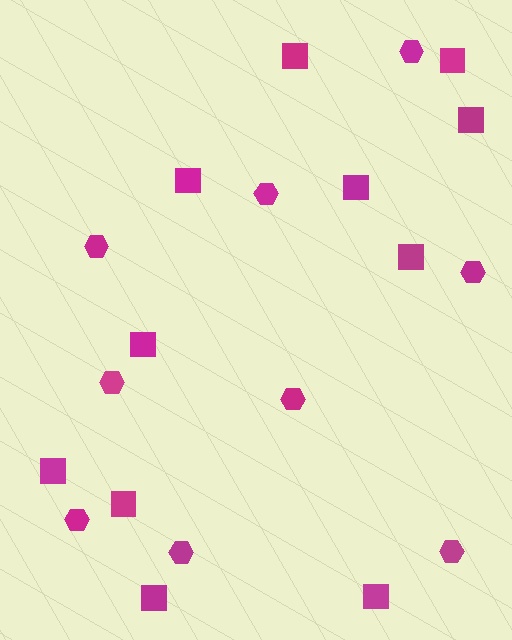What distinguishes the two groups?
There are 2 groups: one group of hexagons (9) and one group of squares (11).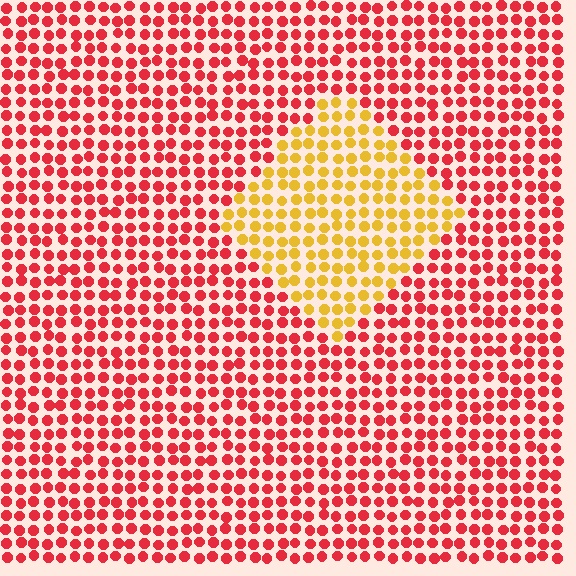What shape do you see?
I see a diamond.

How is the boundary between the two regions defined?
The boundary is defined purely by a slight shift in hue (about 52 degrees). Spacing, size, and orientation are identical on both sides.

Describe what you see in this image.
The image is filled with small red elements in a uniform arrangement. A diamond-shaped region is visible where the elements are tinted to a slightly different hue, forming a subtle color boundary.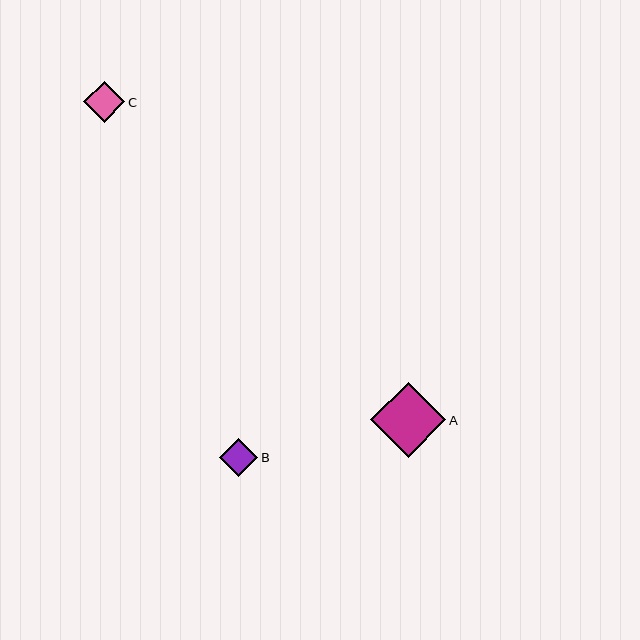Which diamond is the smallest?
Diamond B is the smallest with a size of approximately 38 pixels.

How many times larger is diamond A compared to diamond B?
Diamond A is approximately 2.0 times the size of diamond B.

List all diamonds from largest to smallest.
From largest to smallest: A, C, B.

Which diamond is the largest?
Diamond A is the largest with a size of approximately 75 pixels.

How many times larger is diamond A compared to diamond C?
Diamond A is approximately 1.8 times the size of diamond C.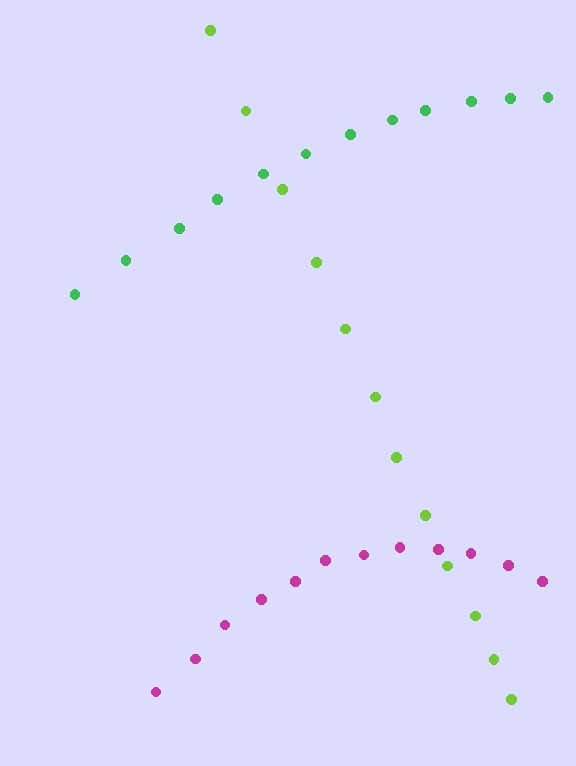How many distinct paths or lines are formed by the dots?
There are 3 distinct paths.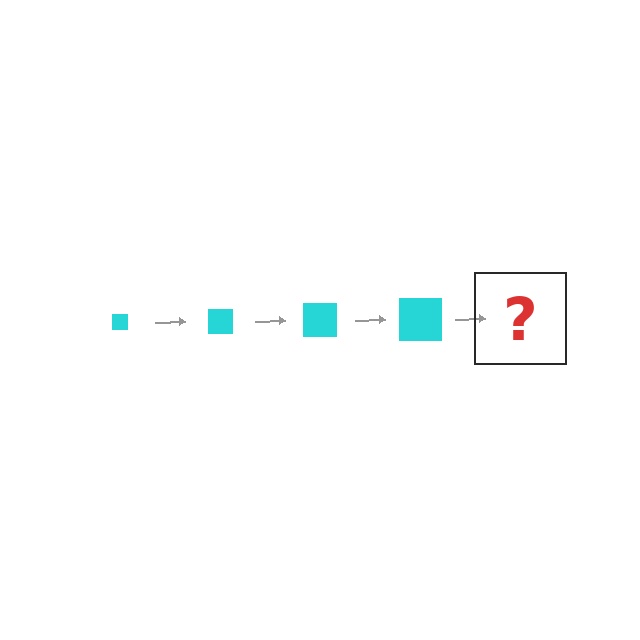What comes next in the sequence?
The next element should be a cyan square, larger than the previous one.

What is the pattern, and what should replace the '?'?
The pattern is that the square gets progressively larger each step. The '?' should be a cyan square, larger than the previous one.